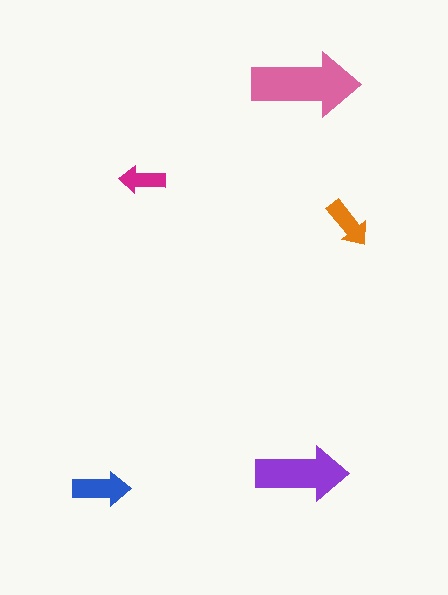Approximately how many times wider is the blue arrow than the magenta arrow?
About 1.5 times wider.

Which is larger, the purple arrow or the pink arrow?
The pink one.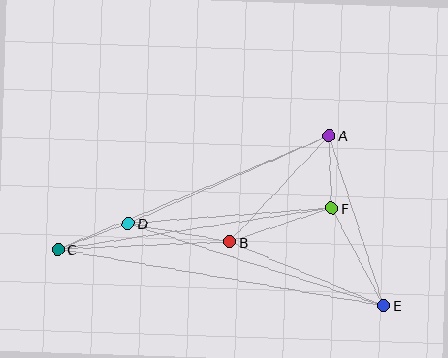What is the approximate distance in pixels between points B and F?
The distance between B and F is approximately 108 pixels.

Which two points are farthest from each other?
Points C and E are farthest from each other.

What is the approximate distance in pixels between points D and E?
The distance between D and E is approximately 268 pixels.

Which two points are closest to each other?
Points A and F are closest to each other.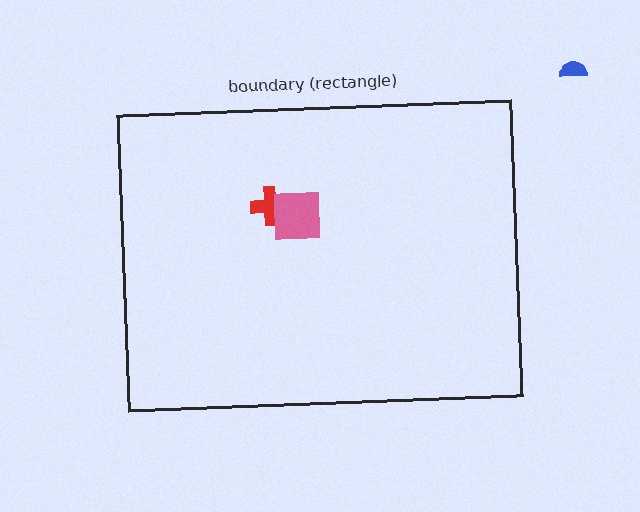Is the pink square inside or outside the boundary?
Inside.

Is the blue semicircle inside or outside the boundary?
Outside.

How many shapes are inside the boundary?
2 inside, 1 outside.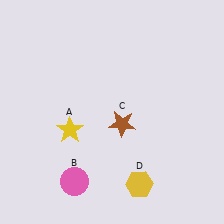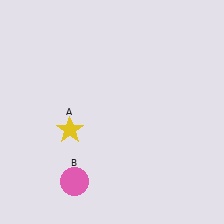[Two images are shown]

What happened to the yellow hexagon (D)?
The yellow hexagon (D) was removed in Image 2. It was in the bottom-right area of Image 1.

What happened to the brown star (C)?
The brown star (C) was removed in Image 2. It was in the bottom-right area of Image 1.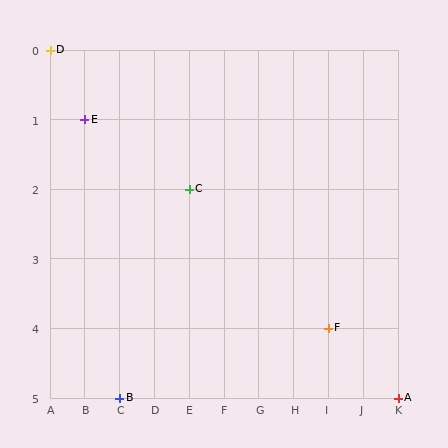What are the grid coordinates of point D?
Point D is at grid coordinates (A, 0).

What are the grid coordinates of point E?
Point E is at grid coordinates (B, 1).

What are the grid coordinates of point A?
Point A is at grid coordinates (K, 5).